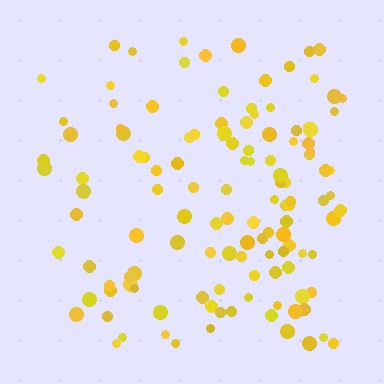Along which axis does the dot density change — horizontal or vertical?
Horizontal.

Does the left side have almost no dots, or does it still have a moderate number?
Still a moderate number, just noticeably fewer than the right.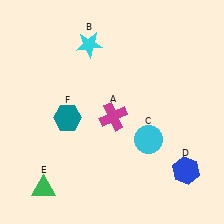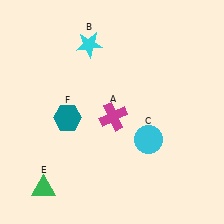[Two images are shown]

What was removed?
The blue hexagon (D) was removed in Image 2.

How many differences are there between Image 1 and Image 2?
There is 1 difference between the two images.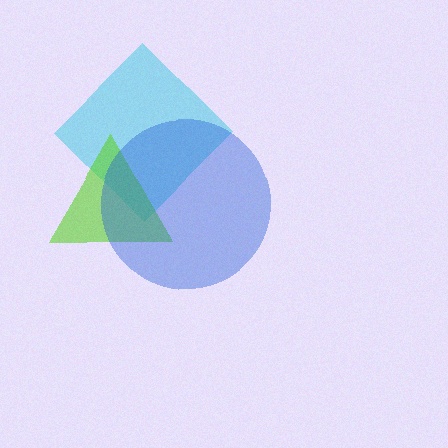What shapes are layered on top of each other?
The layered shapes are: a cyan diamond, a lime triangle, a blue circle.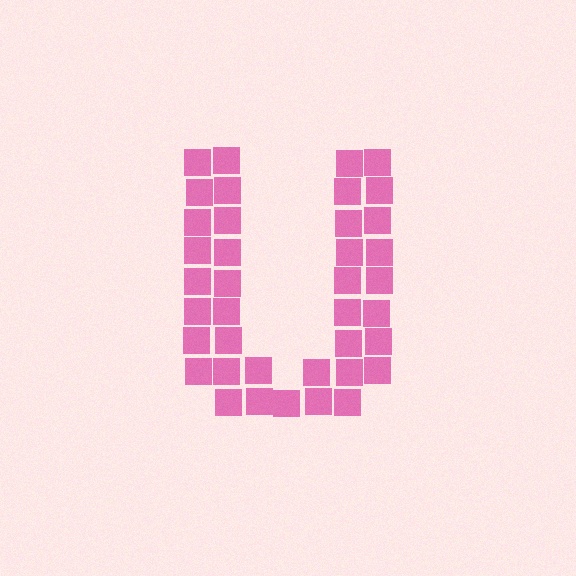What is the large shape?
The large shape is the letter U.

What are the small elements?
The small elements are squares.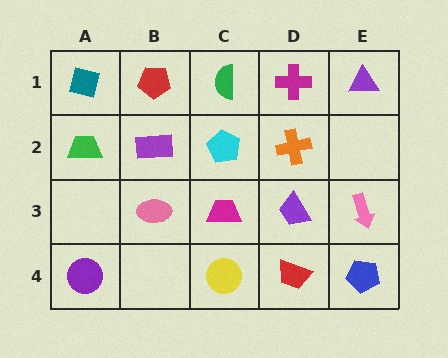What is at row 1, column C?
A green semicircle.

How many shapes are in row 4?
4 shapes.